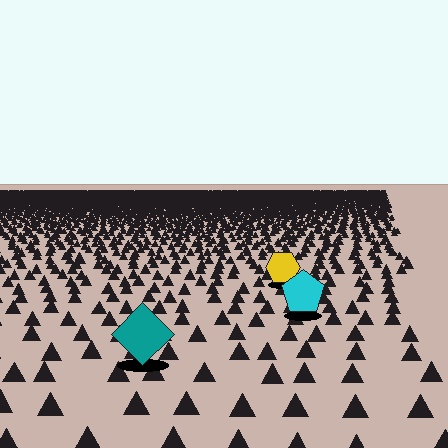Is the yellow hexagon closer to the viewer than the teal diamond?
No. The teal diamond is closer — you can tell from the texture gradient: the ground texture is coarser near it.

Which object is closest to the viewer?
The teal diamond is closest. The texture marks near it are larger and more spread out.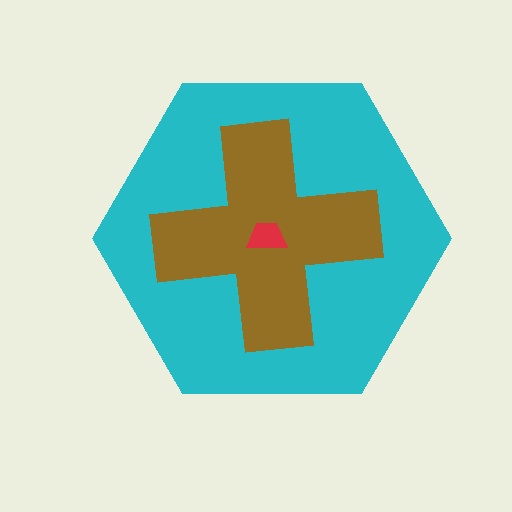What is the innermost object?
The red trapezoid.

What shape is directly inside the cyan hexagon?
The brown cross.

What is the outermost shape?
The cyan hexagon.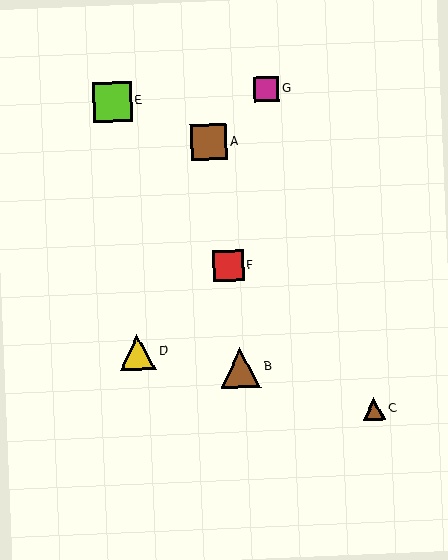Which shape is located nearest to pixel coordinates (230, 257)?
The red square (labeled F) at (228, 266) is nearest to that location.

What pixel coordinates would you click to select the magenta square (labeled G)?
Click at (266, 89) to select the magenta square G.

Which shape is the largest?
The brown triangle (labeled B) is the largest.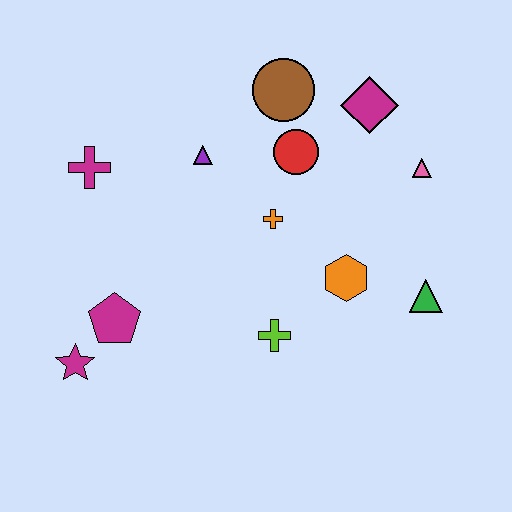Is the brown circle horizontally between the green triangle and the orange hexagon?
No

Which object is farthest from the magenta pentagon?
The pink triangle is farthest from the magenta pentagon.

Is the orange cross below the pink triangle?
Yes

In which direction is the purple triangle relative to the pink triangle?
The purple triangle is to the left of the pink triangle.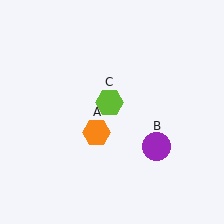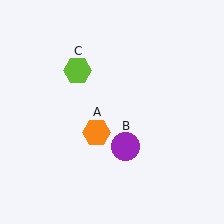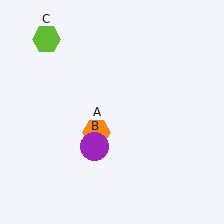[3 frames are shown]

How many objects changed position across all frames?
2 objects changed position: purple circle (object B), lime hexagon (object C).